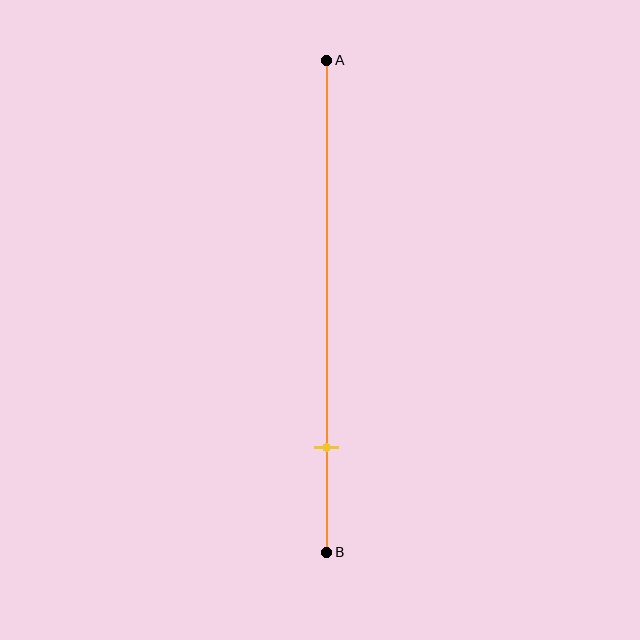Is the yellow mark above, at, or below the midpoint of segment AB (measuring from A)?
The yellow mark is below the midpoint of segment AB.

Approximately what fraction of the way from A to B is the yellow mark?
The yellow mark is approximately 80% of the way from A to B.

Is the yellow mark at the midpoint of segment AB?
No, the mark is at about 80% from A, not at the 50% midpoint.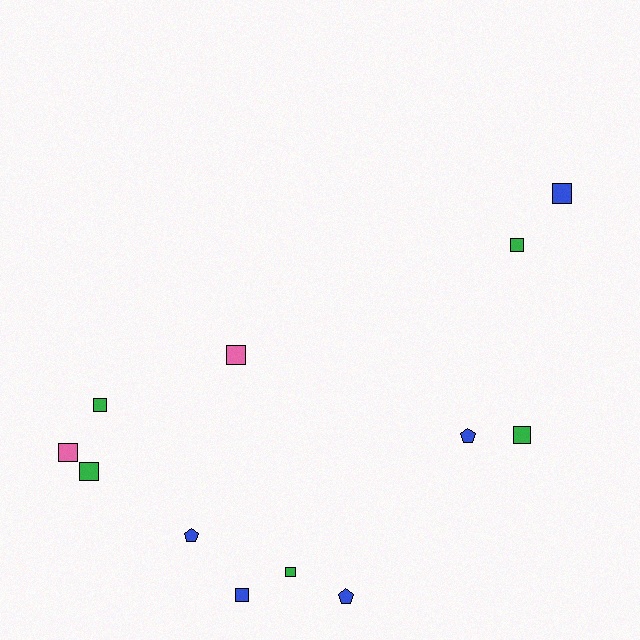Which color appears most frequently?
Blue, with 5 objects.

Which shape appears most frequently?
Square, with 9 objects.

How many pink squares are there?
There are 2 pink squares.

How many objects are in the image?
There are 12 objects.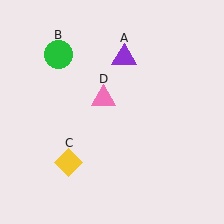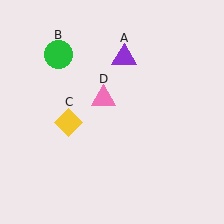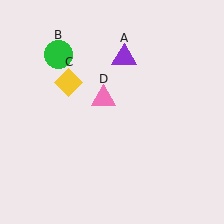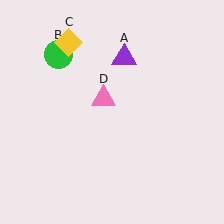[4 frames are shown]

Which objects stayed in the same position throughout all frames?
Purple triangle (object A) and green circle (object B) and pink triangle (object D) remained stationary.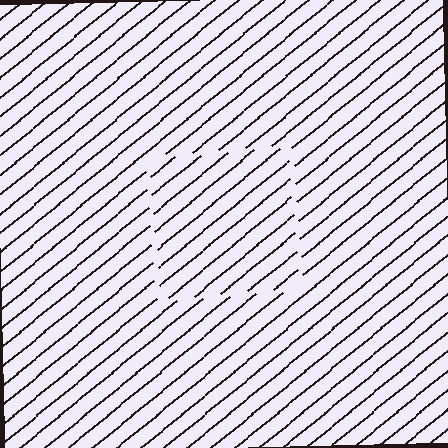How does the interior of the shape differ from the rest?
The interior of the shape contains the same grating, shifted by half a period — the contour is defined by the phase discontinuity where line-ends from the inner and outer gratings abut.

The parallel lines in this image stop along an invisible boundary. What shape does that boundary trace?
An illusory square. The interior of the shape contains the same grating, shifted by half a period — the contour is defined by the phase discontinuity where line-ends from the inner and outer gratings abut.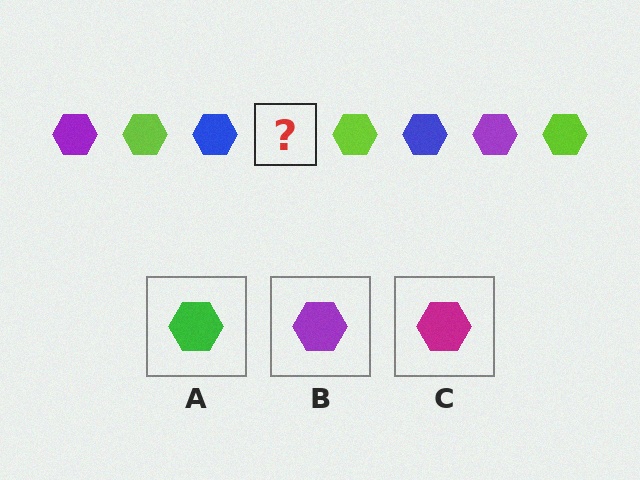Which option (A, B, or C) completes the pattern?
B.